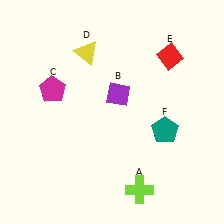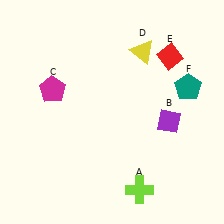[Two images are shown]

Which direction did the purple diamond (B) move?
The purple diamond (B) moved right.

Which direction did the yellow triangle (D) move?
The yellow triangle (D) moved right.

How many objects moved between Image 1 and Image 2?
3 objects moved between the two images.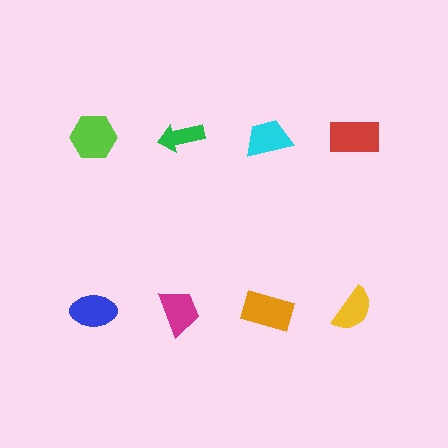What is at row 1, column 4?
A red rectangle.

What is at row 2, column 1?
A blue ellipse.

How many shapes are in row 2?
4 shapes.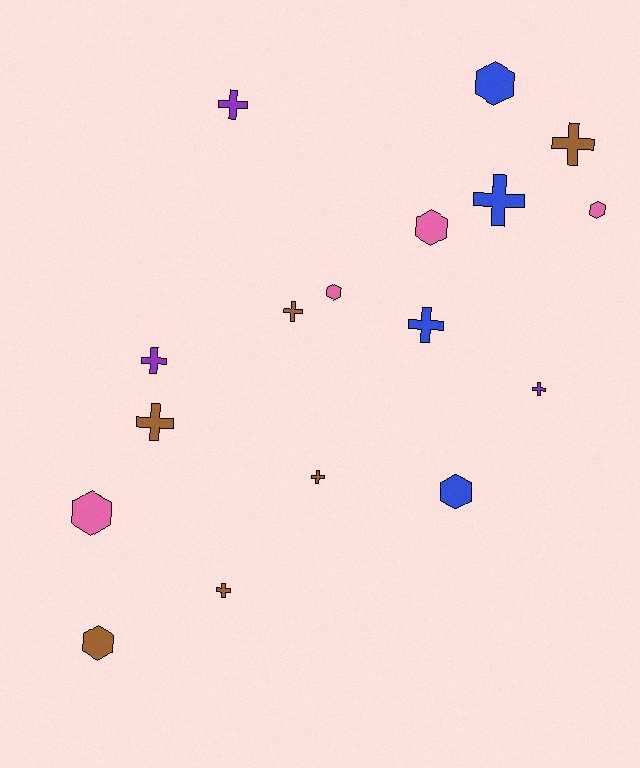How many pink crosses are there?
There are no pink crosses.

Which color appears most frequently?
Brown, with 6 objects.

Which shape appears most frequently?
Cross, with 10 objects.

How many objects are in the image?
There are 17 objects.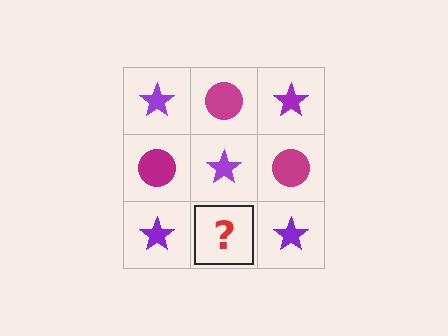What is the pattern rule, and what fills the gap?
The rule is that it alternates purple star and magenta circle in a checkerboard pattern. The gap should be filled with a magenta circle.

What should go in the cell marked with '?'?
The missing cell should contain a magenta circle.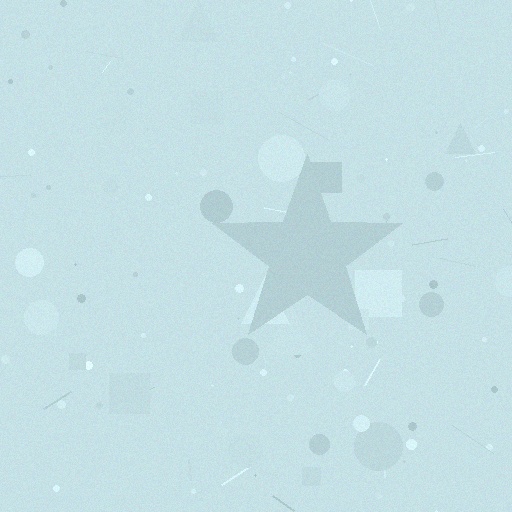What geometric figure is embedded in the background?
A star is embedded in the background.